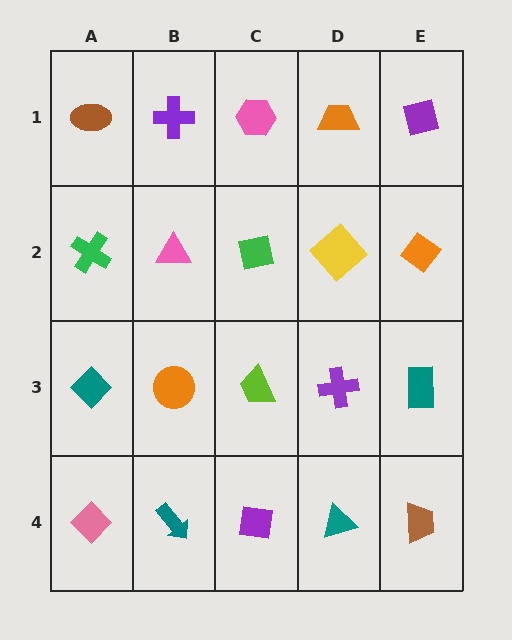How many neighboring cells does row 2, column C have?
4.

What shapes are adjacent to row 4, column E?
A teal rectangle (row 3, column E), a teal triangle (row 4, column D).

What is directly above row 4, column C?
A lime trapezoid.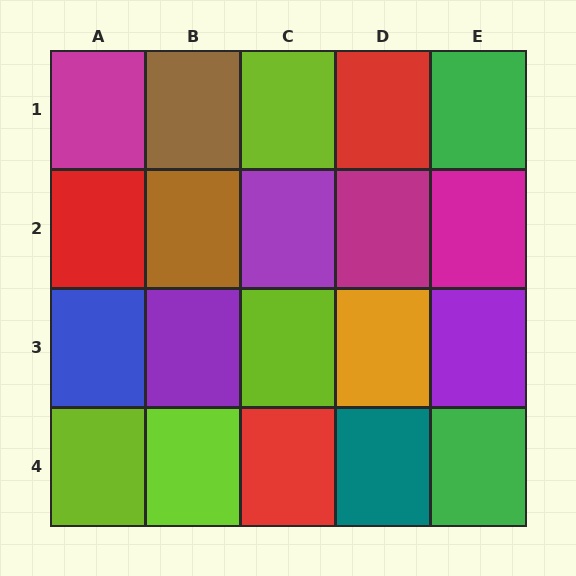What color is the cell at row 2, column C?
Purple.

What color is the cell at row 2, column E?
Magenta.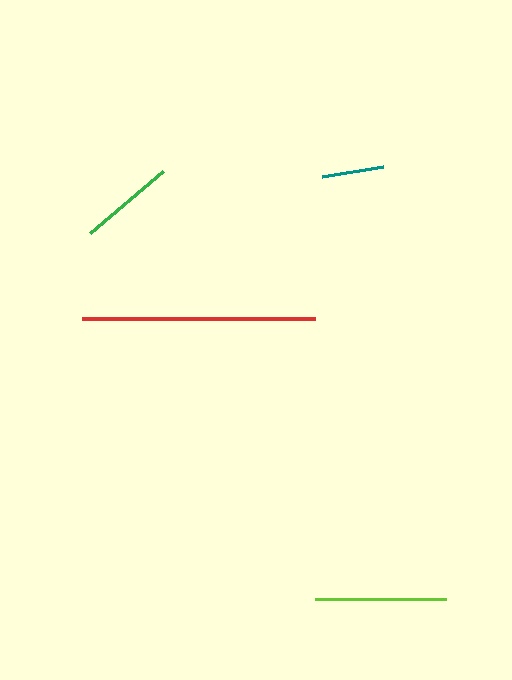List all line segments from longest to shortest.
From longest to shortest: red, lime, green, teal.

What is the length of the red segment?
The red segment is approximately 233 pixels long.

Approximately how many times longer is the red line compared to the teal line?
The red line is approximately 3.8 times the length of the teal line.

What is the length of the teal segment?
The teal segment is approximately 62 pixels long.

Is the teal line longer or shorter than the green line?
The green line is longer than the teal line.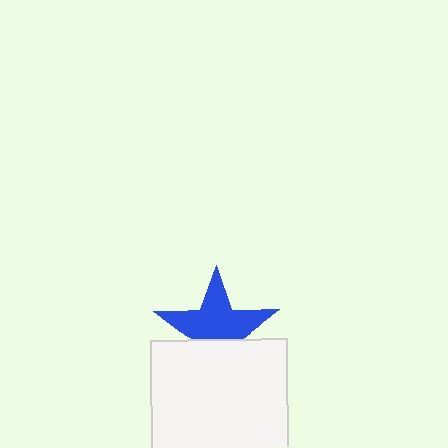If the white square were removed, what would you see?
You would see the complete blue star.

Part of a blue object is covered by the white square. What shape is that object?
It is a star.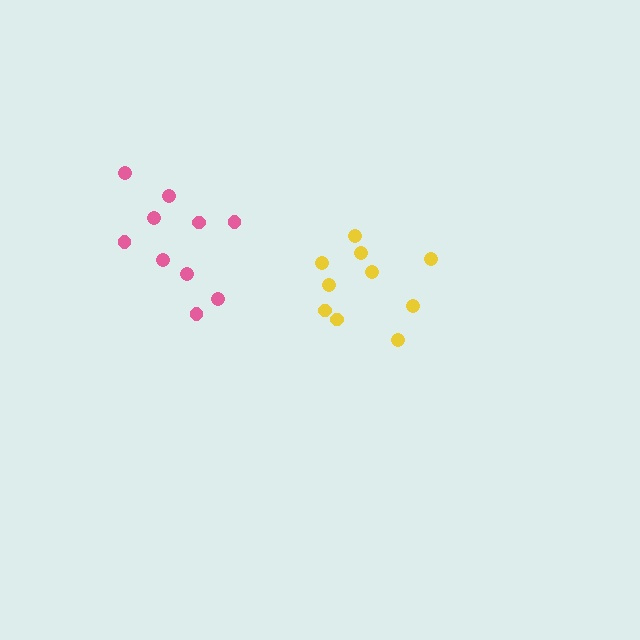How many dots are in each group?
Group 1: 10 dots, Group 2: 10 dots (20 total).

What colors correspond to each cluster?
The clusters are colored: yellow, pink.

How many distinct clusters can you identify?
There are 2 distinct clusters.